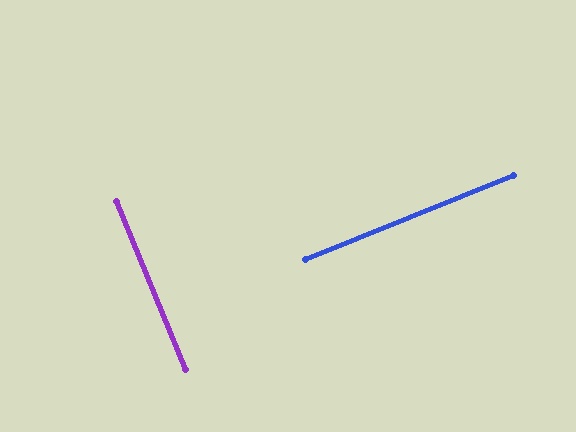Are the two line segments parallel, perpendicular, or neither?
Perpendicular — they meet at approximately 89°.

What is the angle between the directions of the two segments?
Approximately 89 degrees.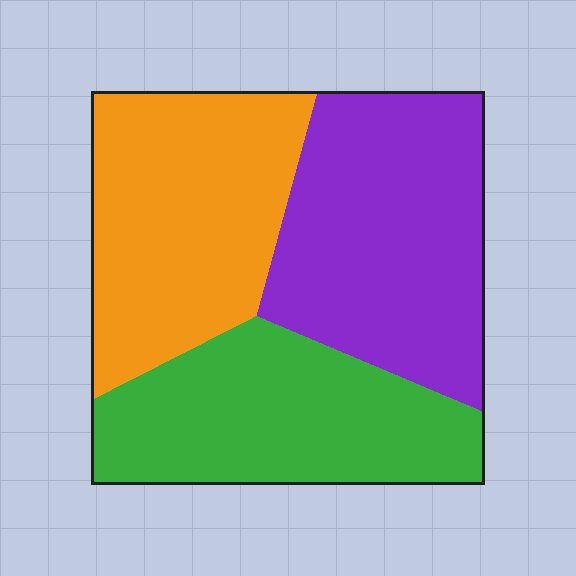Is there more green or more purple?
Purple.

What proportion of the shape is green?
Green covers 31% of the shape.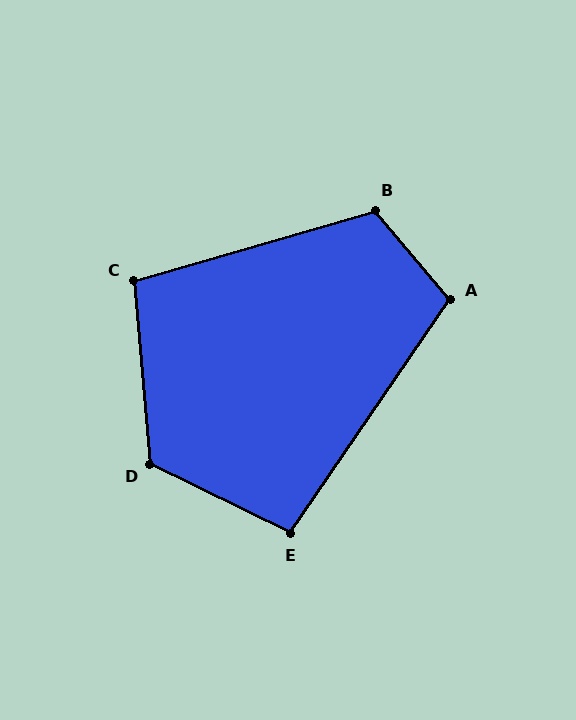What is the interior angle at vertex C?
Approximately 101 degrees (obtuse).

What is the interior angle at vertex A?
Approximately 106 degrees (obtuse).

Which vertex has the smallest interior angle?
E, at approximately 98 degrees.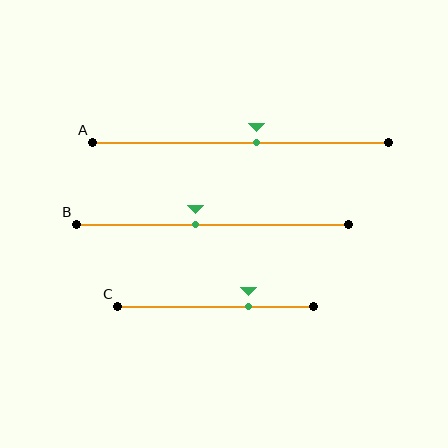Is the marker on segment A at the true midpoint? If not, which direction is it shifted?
No, the marker on segment A is shifted to the right by about 5% of the segment length.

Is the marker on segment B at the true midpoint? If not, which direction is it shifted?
No, the marker on segment B is shifted to the left by about 6% of the segment length.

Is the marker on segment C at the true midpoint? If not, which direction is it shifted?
No, the marker on segment C is shifted to the right by about 17% of the segment length.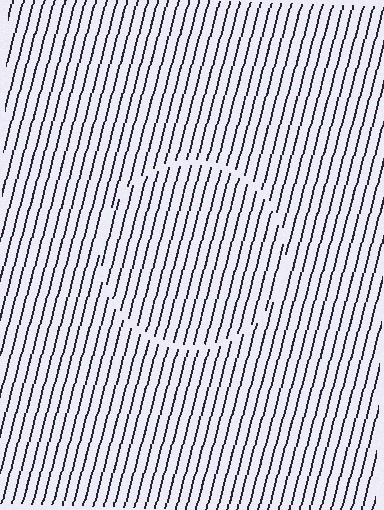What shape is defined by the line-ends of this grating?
An illusory circle. The interior of the shape contains the same grating, shifted by half a period — the contour is defined by the phase discontinuity where line-ends from the inner and outer gratings abut.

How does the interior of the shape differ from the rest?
The interior of the shape contains the same grating, shifted by half a period — the contour is defined by the phase discontinuity where line-ends from the inner and outer gratings abut.